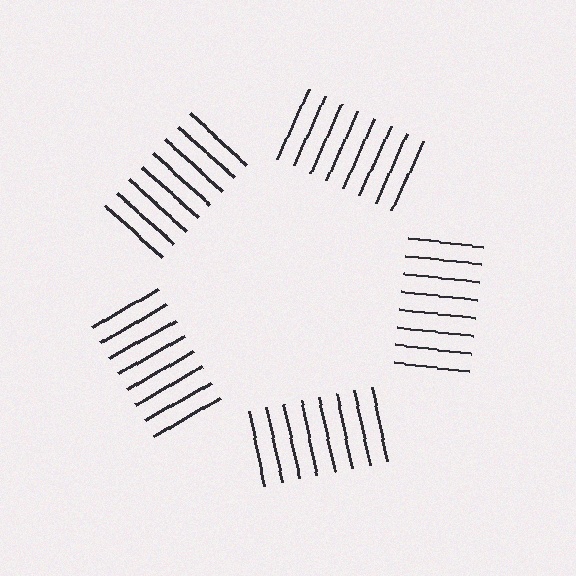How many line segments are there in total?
40 — 8 along each of the 5 edges.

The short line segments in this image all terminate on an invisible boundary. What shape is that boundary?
An illusory pentagon — the line segments terminate on its edges but no continuous stroke is drawn.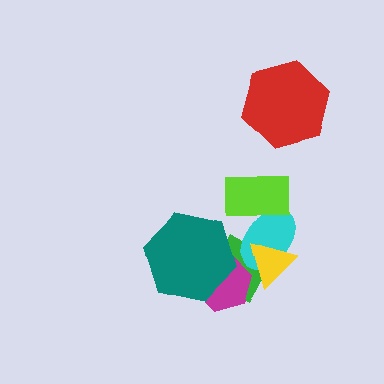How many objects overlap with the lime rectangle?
1 object overlaps with the lime rectangle.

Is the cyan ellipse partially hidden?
Yes, it is partially covered by another shape.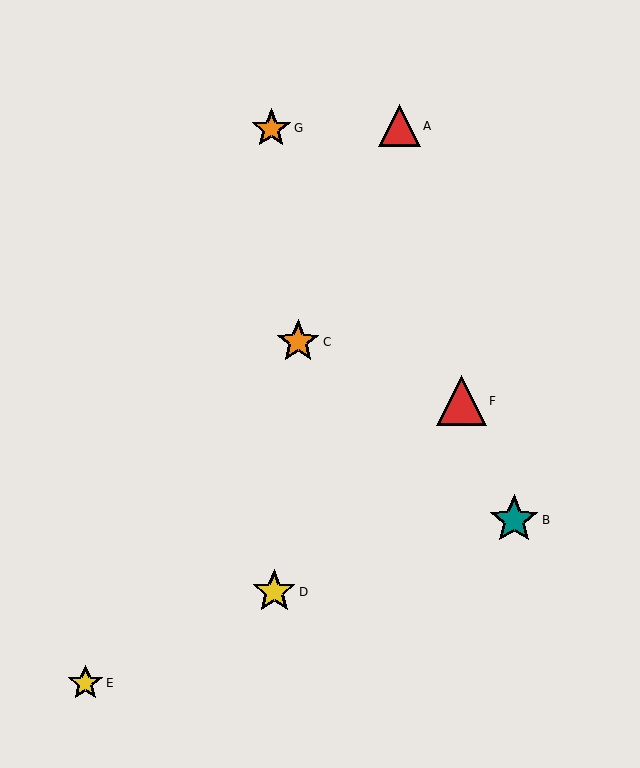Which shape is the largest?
The teal star (labeled B) is the largest.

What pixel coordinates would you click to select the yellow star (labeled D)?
Click at (274, 592) to select the yellow star D.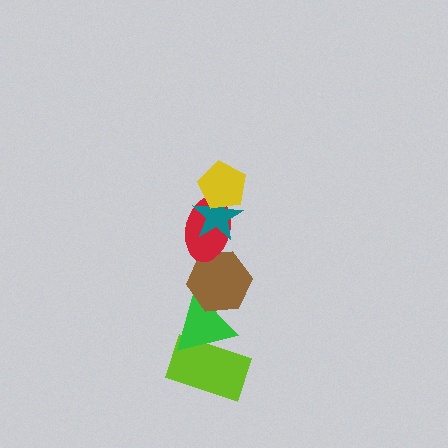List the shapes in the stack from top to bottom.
From top to bottom: the yellow pentagon, the teal star, the red ellipse, the brown hexagon, the green triangle, the lime rectangle.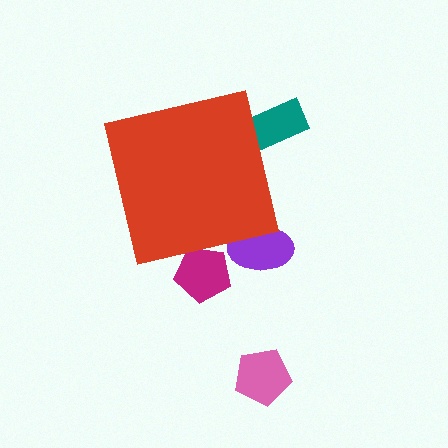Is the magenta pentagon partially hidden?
Yes, the magenta pentagon is partially hidden behind the red square.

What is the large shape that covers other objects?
A red square.